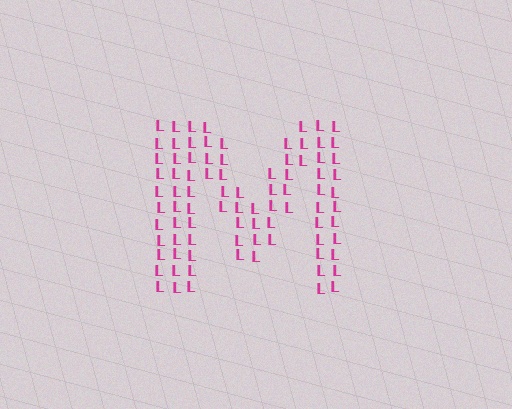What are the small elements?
The small elements are letter L's.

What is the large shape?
The large shape is the letter M.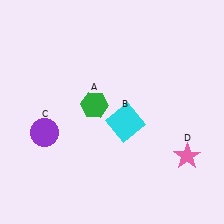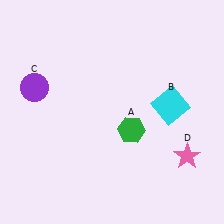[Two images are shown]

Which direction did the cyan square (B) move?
The cyan square (B) moved right.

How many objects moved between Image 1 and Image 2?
3 objects moved between the two images.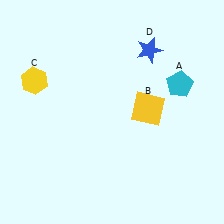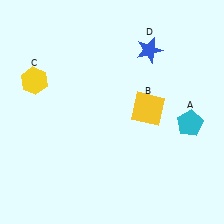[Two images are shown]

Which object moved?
The cyan pentagon (A) moved down.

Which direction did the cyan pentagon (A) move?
The cyan pentagon (A) moved down.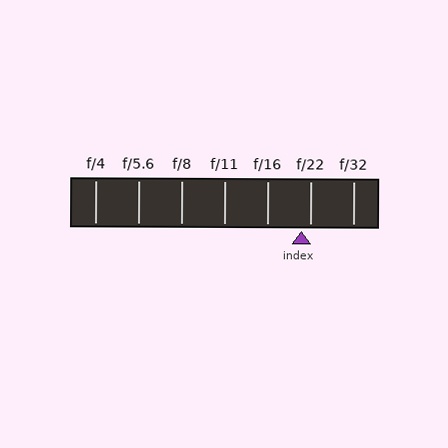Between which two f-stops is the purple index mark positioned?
The index mark is between f/16 and f/22.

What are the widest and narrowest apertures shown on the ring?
The widest aperture shown is f/4 and the narrowest is f/32.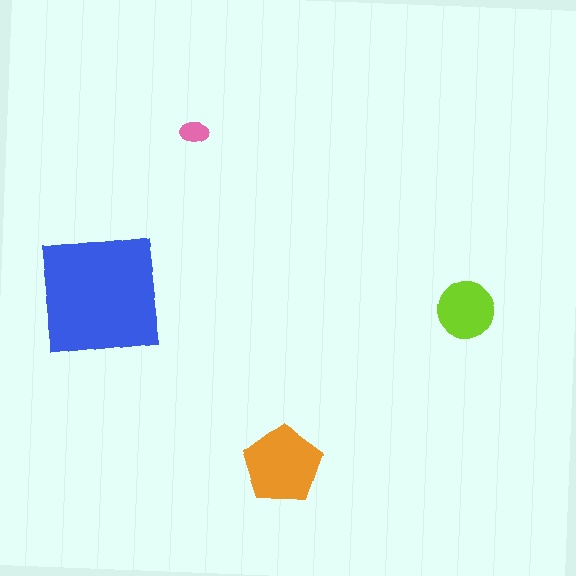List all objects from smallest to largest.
The pink ellipse, the lime circle, the orange pentagon, the blue square.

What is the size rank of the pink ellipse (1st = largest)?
4th.